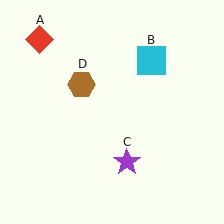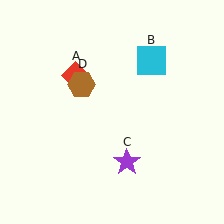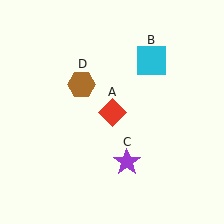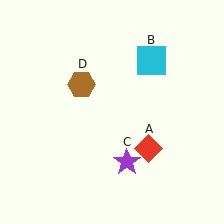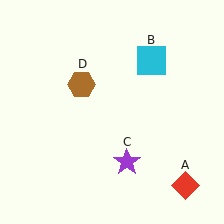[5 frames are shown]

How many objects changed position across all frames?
1 object changed position: red diamond (object A).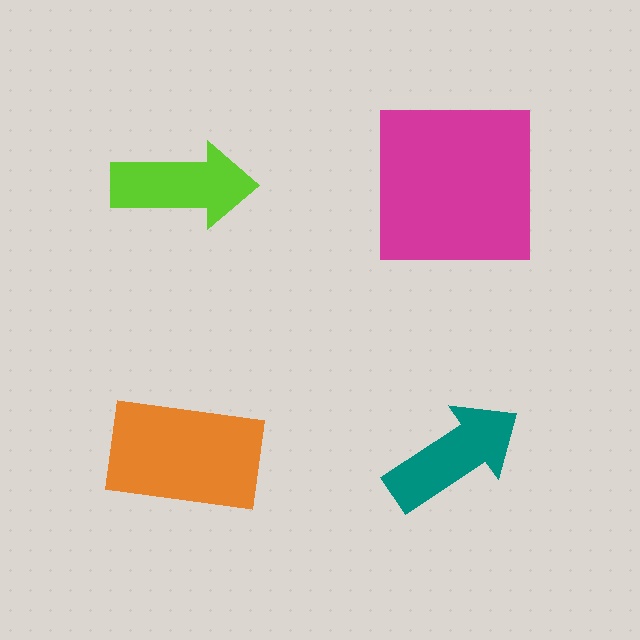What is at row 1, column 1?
A lime arrow.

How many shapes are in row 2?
2 shapes.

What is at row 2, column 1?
An orange rectangle.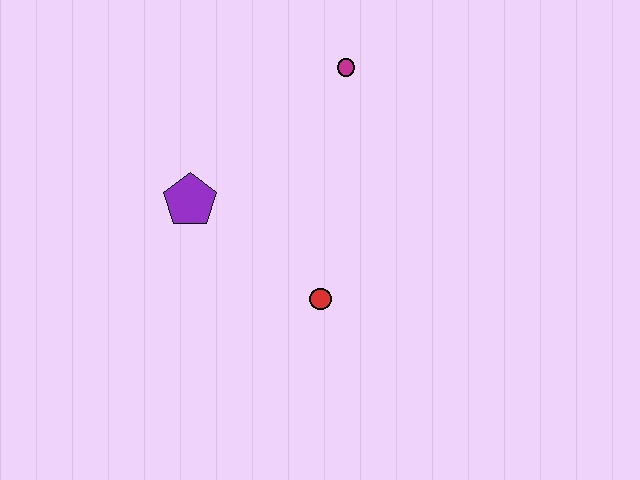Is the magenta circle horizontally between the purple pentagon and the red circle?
No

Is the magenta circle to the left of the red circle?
No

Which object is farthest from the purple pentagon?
The magenta circle is farthest from the purple pentagon.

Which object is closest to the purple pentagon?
The red circle is closest to the purple pentagon.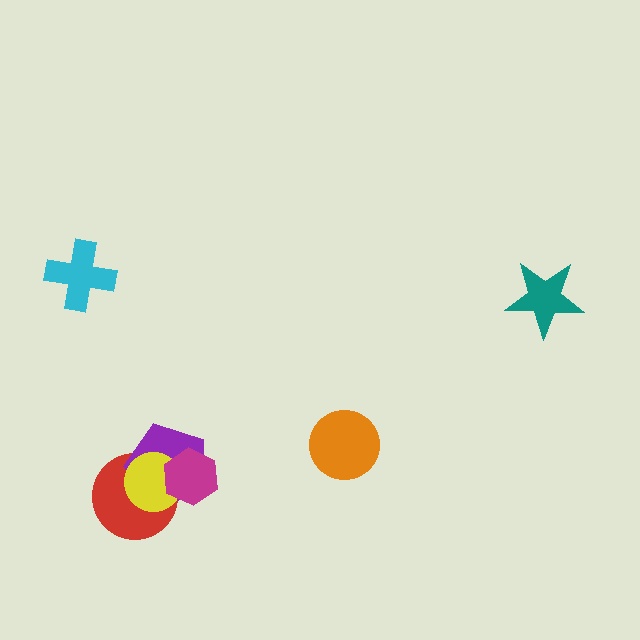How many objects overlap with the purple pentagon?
3 objects overlap with the purple pentagon.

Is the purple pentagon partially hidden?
Yes, it is partially covered by another shape.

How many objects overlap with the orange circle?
0 objects overlap with the orange circle.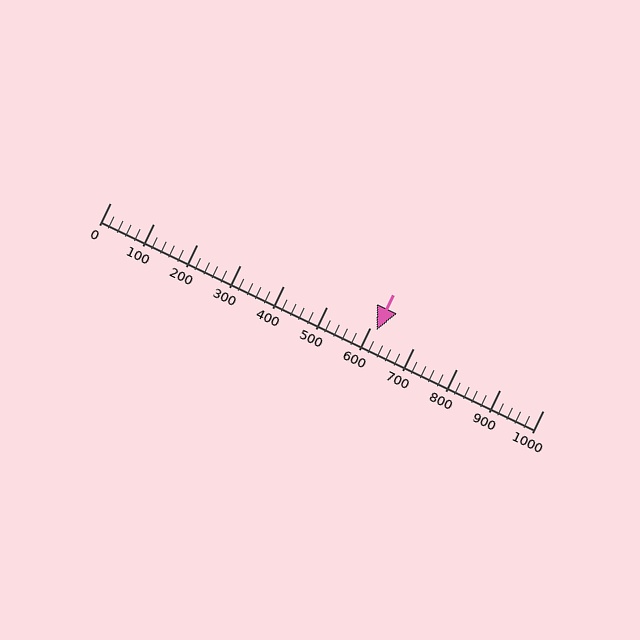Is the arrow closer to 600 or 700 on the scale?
The arrow is closer to 600.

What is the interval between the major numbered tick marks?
The major tick marks are spaced 100 units apart.